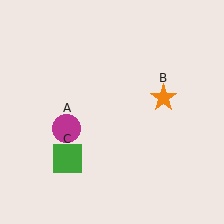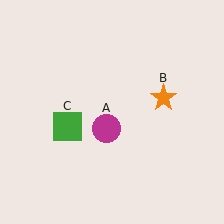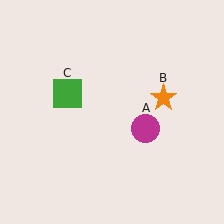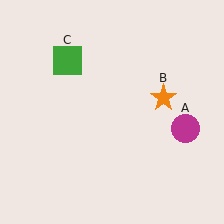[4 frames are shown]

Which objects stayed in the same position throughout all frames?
Orange star (object B) remained stationary.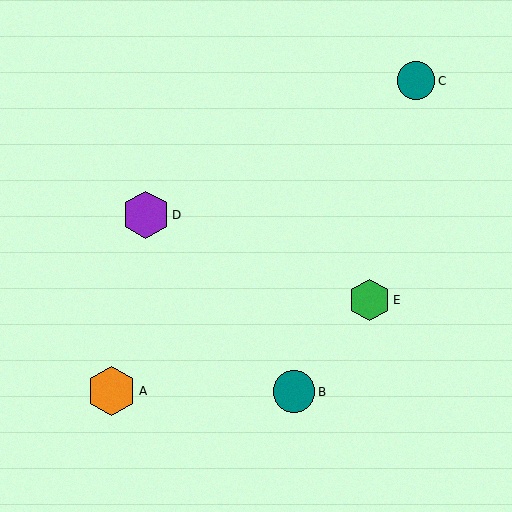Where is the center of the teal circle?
The center of the teal circle is at (294, 392).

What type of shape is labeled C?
Shape C is a teal circle.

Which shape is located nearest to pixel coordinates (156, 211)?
The purple hexagon (labeled D) at (146, 215) is nearest to that location.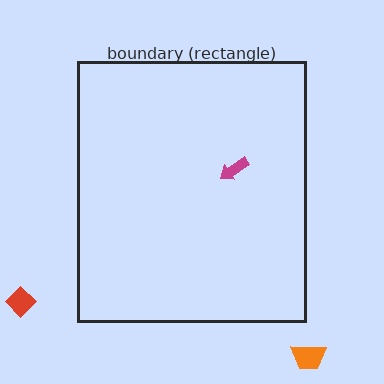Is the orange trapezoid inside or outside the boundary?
Outside.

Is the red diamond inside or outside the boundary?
Outside.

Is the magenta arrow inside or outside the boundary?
Inside.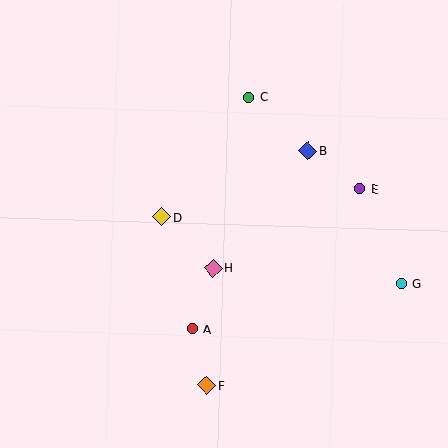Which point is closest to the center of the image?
Point H at (213, 268) is closest to the center.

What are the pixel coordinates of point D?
Point D is at (162, 217).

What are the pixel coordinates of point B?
Point B is at (308, 151).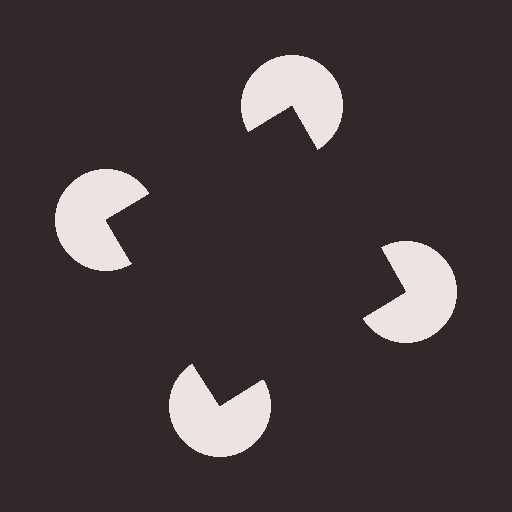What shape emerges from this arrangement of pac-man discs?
An illusory square — its edges are inferred from the aligned wedge cuts in the pac-man discs, not physically drawn.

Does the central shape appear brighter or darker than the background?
It typically appears slightly darker than the background, even though no actual brightness change is drawn.